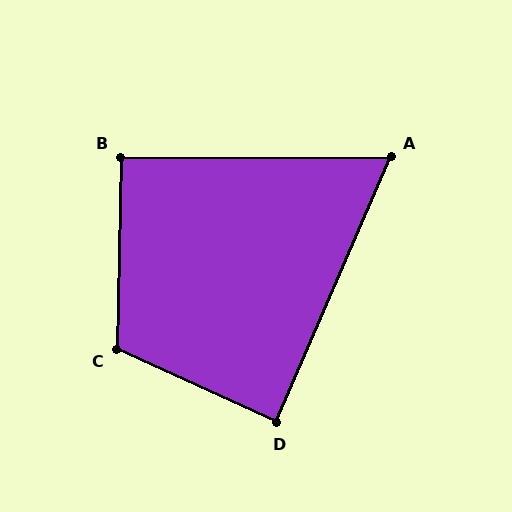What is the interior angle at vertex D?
Approximately 89 degrees (approximately right).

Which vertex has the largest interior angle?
C, at approximately 114 degrees.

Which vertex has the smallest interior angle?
A, at approximately 66 degrees.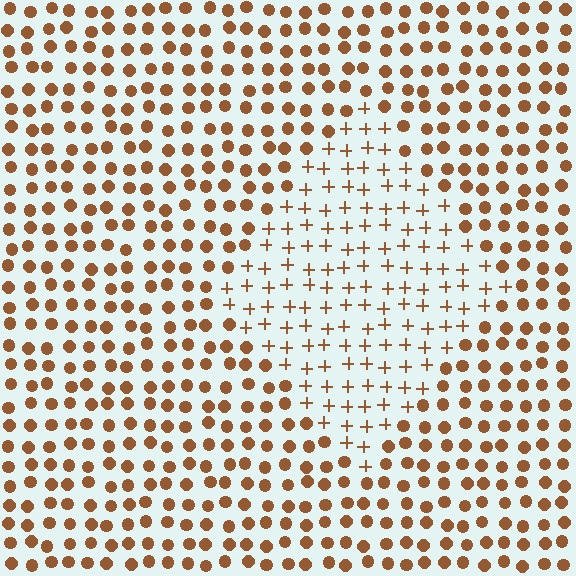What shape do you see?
I see a diamond.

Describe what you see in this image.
The image is filled with small brown elements arranged in a uniform grid. A diamond-shaped region contains plus signs, while the surrounding area contains circles. The boundary is defined purely by the change in element shape.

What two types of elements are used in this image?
The image uses plus signs inside the diamond region and circles outside it.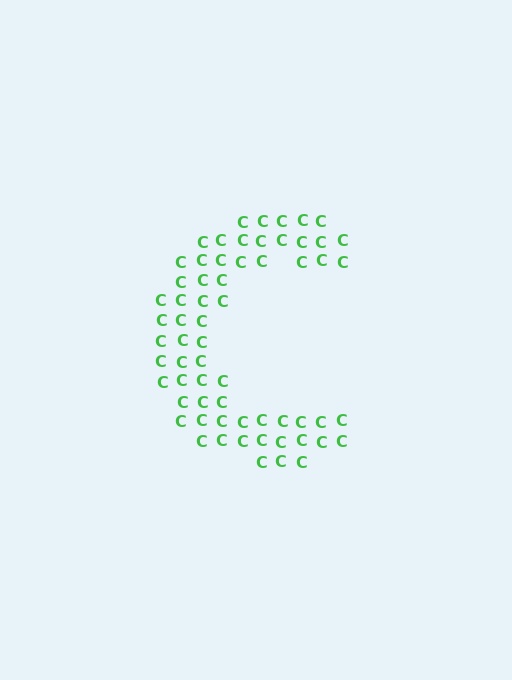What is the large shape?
The large shape is the letter C.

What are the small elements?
The small elements are letter C's.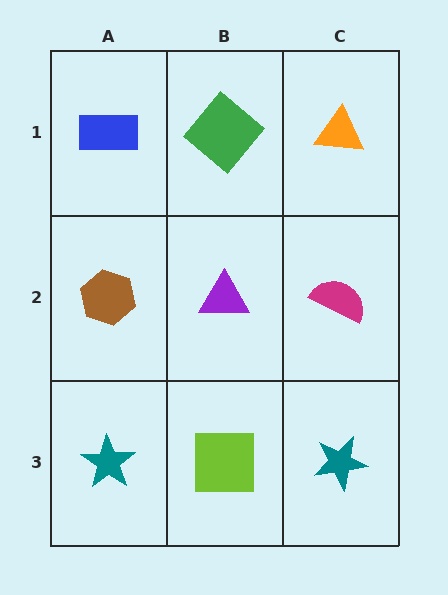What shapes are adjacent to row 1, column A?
A brown hexagon (row 2, column A), a green diamond (row 1, column B).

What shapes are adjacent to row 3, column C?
A magenta semicircle (row 2, column C), a lime square (row 3, column B).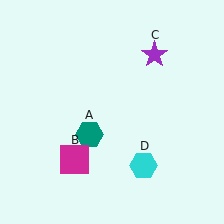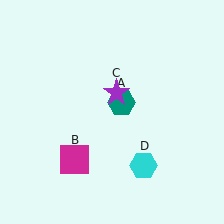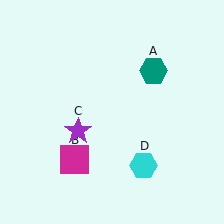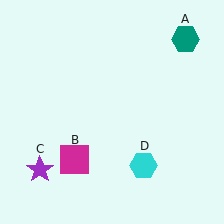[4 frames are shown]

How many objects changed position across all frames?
2 objects changed position: teal hexagon (object A), purple star (object C).